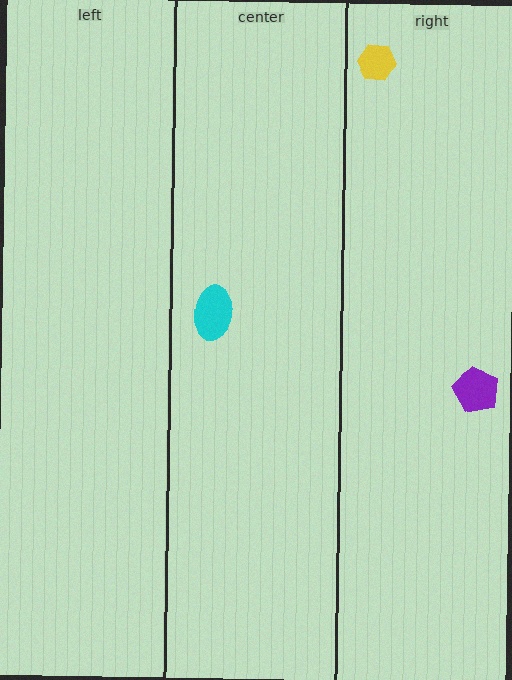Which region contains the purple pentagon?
The right region.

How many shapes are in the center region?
1.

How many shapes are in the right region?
2.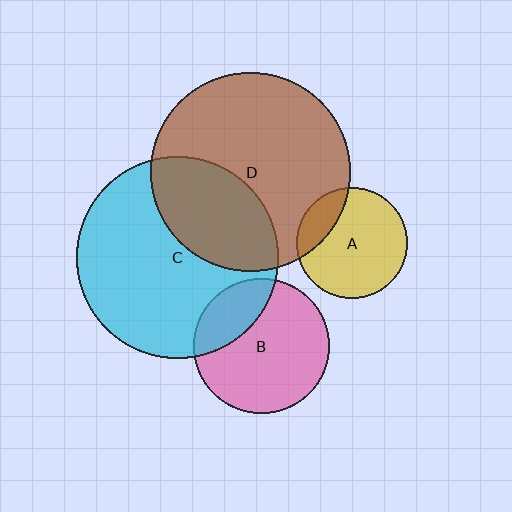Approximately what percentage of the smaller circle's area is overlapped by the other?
Approximately 25%.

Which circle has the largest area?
Circle C (cyan).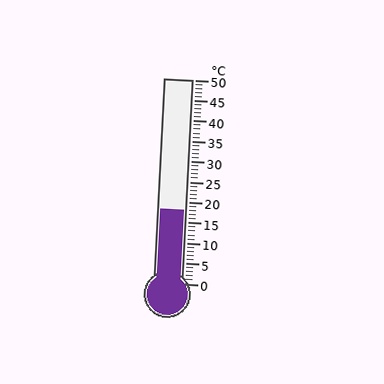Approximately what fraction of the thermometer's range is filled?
The thermometer is filled to approximately 35% of its range.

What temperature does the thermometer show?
The thermometer shows approximately 18°C.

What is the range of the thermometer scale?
The thermometer scale ranges from 0°C to 50°C.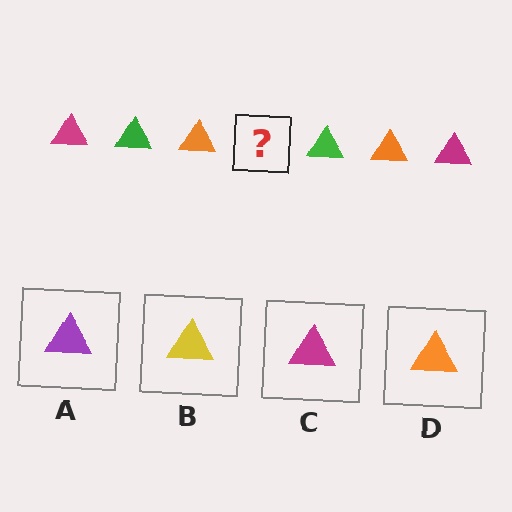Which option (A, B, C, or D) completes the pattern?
C.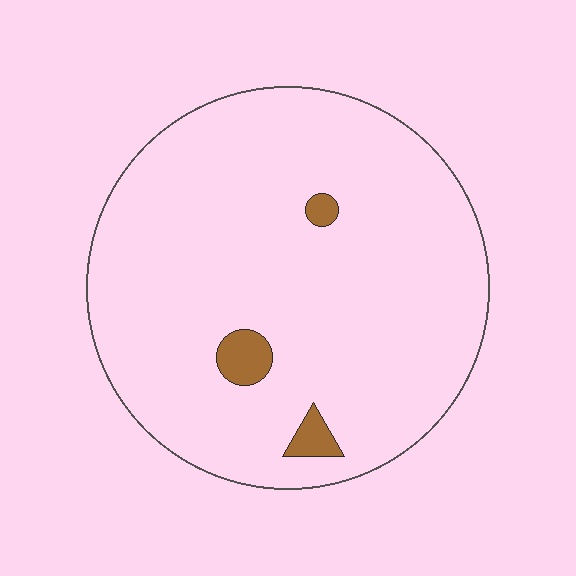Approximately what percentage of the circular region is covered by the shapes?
Approximately 5%.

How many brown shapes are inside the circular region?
3.